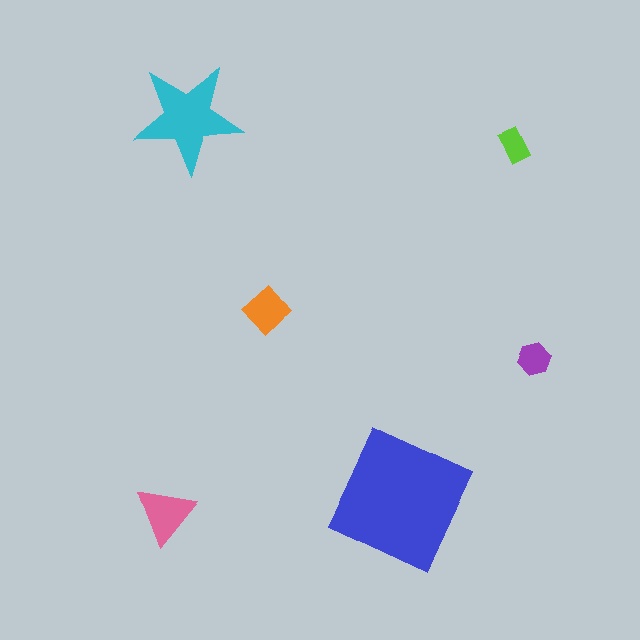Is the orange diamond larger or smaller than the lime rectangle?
Larger.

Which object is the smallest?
The lime rectangle.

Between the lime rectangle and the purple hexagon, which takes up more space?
The purple hexagon.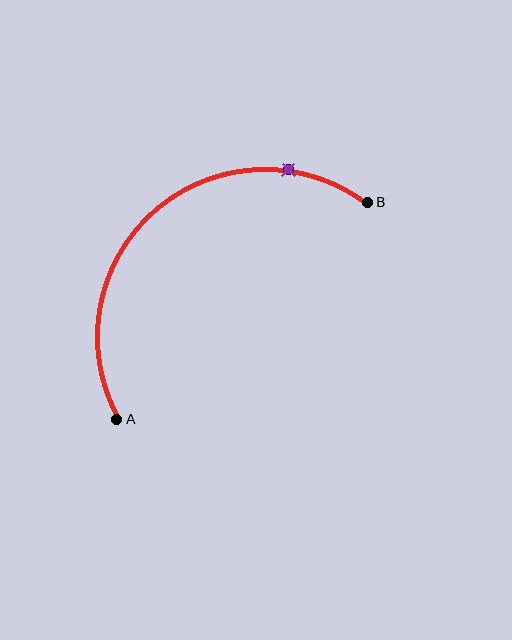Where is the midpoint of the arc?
The arc midpoint is the point on the curve farthest from the straight line joining A and B. It sits above and to the left of that line.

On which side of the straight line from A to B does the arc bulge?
The arc bulges above and to the left of the straight line connecting A and B.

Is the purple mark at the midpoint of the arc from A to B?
No. The purple mark lies on the arc but is closer to endpoint B. The arc midpoint would be at the point on the curve equidistant along the arc from both A and B.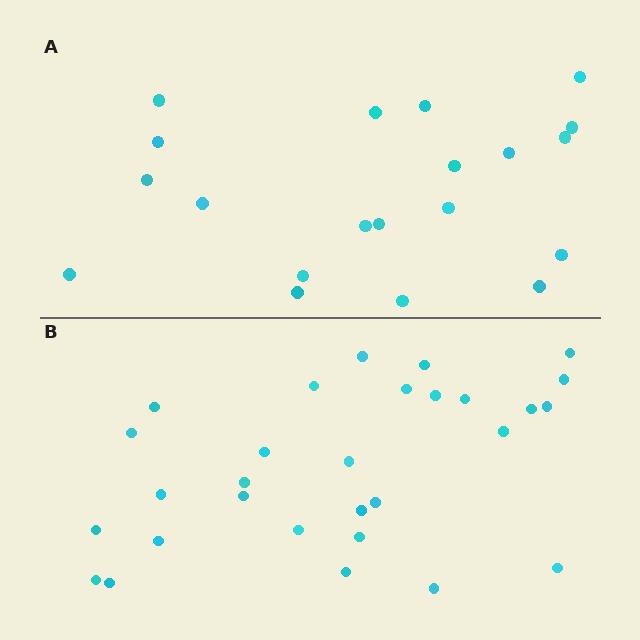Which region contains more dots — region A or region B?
Region B (the bottom region) has more dots.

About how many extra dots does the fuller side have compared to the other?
Region B has roughly 8 or so more dots than region A.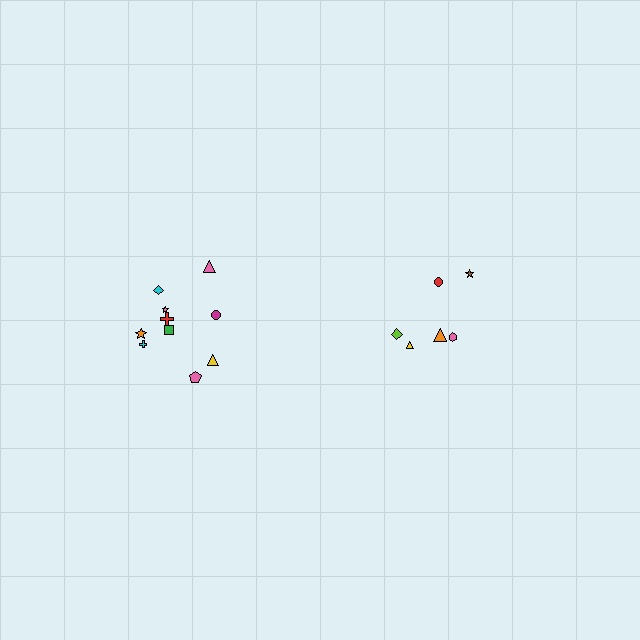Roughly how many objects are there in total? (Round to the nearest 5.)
Roughly 15 objects in total.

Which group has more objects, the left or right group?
The left group.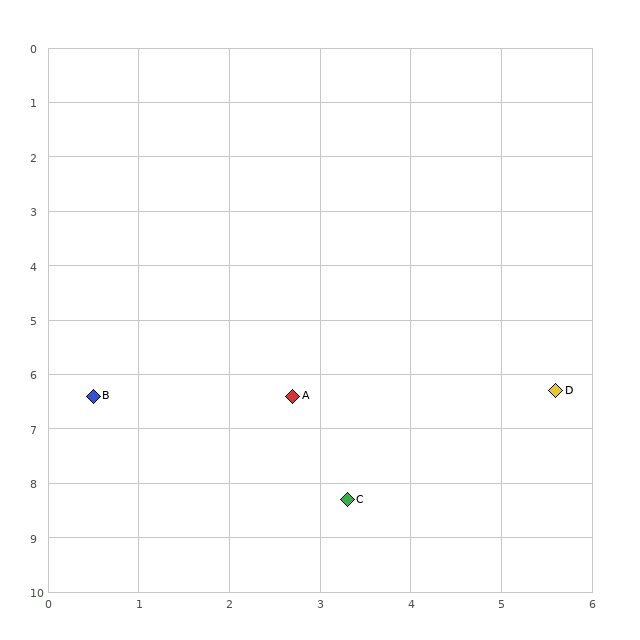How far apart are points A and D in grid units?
Points A and D are about 2.9 grid units apart.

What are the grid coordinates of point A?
Point A is at approximately (2.7, 6.4).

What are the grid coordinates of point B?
Point B is at approximately (0.5, 6.4).